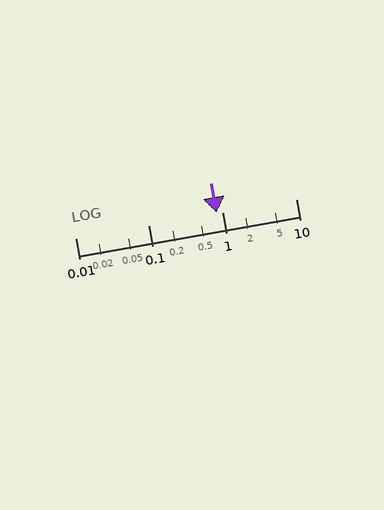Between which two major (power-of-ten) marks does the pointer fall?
The pointer is between 0.1 and 1.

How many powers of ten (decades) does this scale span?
The scale spans 3 decades, from 0.01 to 10.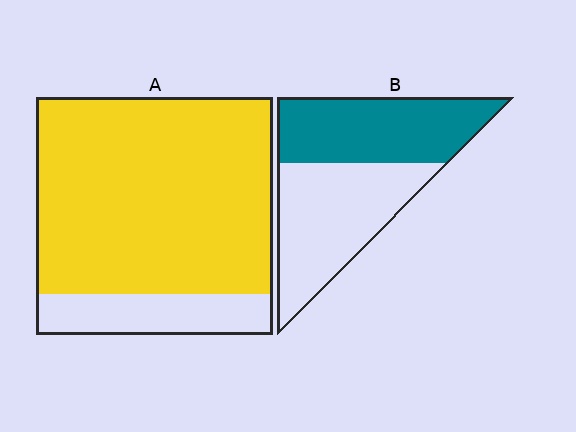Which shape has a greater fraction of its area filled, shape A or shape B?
Shape A.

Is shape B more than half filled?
Roughly half.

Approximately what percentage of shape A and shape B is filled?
A is approximately 85% and B is approximately 50%.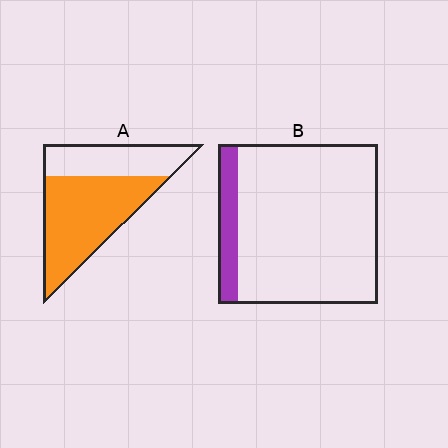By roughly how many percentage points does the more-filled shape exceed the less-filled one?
By roughly 50 percentage points (A over B).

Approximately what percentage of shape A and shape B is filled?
A is approximately 65% and B is approximately 10%.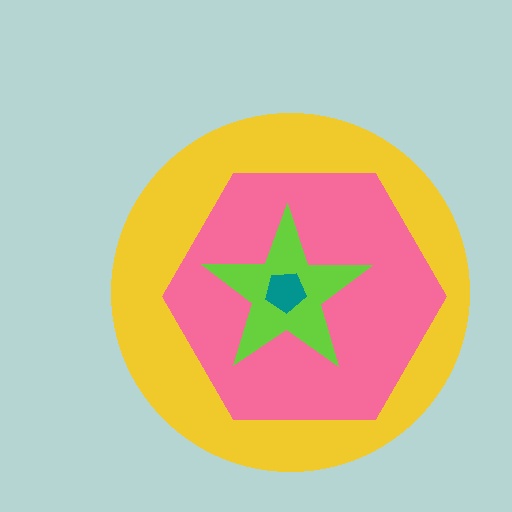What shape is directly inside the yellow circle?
The pink hexagon.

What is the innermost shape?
The teal pentagon.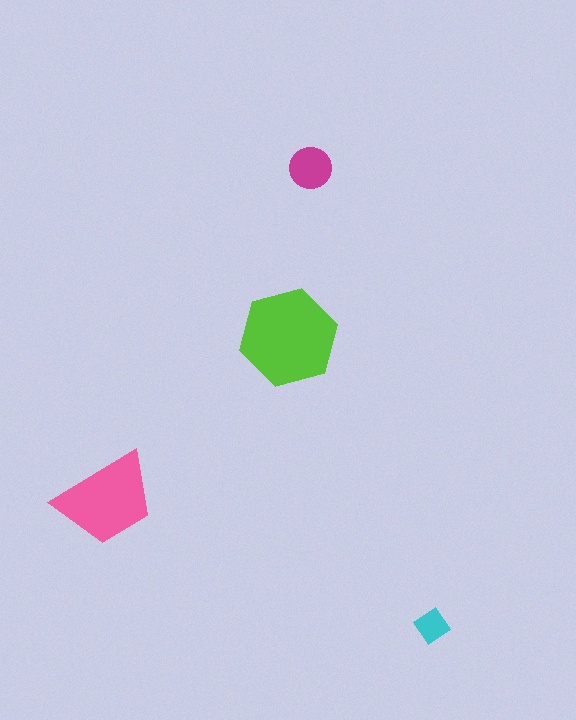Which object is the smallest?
The cyan diamond.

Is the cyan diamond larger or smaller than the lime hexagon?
Smaller.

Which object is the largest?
The lime hexagon.